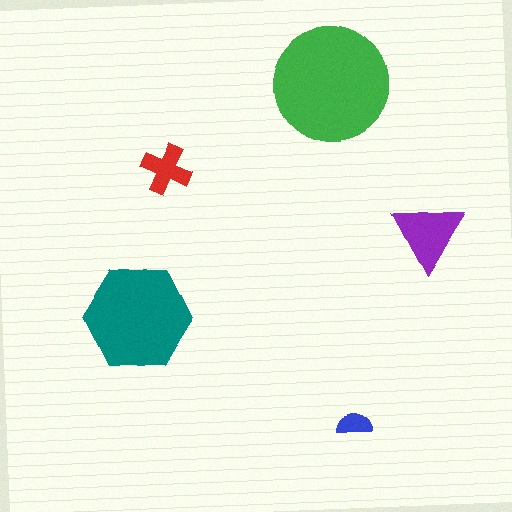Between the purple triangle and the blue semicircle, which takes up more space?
The purple triangle.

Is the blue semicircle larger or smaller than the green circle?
Smaller.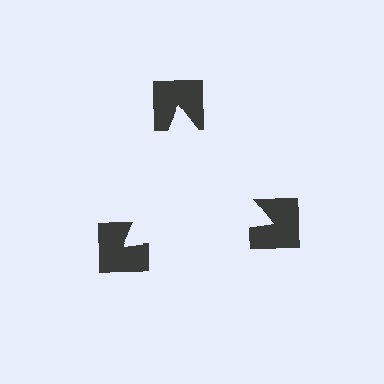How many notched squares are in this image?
There are 3 — one at each vertex of the illusory triangle.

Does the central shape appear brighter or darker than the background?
It typically appears slightly brighter than the background, even though no actual brightness change is drawn.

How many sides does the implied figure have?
3 sides.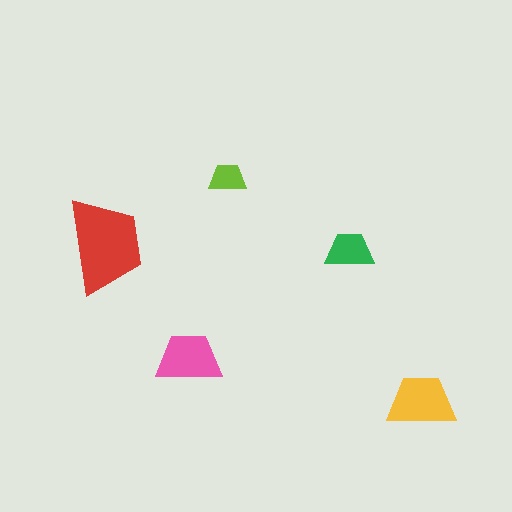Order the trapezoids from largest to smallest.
the red one, the yellow one, the pink one, the green one, the lime one.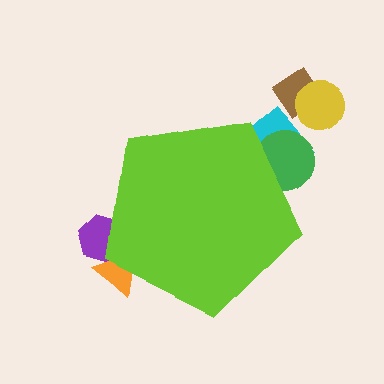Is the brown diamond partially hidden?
No, the brown diamond is fully visible.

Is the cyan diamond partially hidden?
Yes, the cyan diamond is partially hidden behind the lime pentagon.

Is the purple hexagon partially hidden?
Yes, the purple hexagon is partially hidden behind the lime pentagon.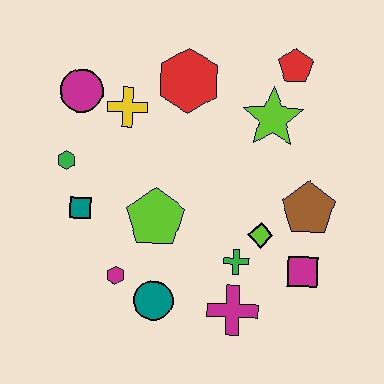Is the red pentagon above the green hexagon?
Yes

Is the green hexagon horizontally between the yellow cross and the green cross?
No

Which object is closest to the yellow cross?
The magenta circle is closest to the yellow cross.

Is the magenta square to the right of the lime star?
Yes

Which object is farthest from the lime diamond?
The magenta circle is farthest from the lime diamond.